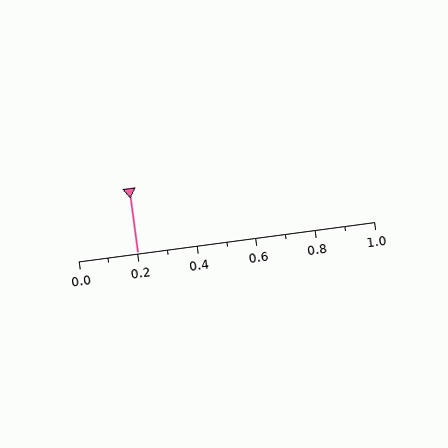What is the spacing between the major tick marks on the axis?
The major ticks are spaced 0.2 apart.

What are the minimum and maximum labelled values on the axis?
The axis runs from 0.0 to 1.0.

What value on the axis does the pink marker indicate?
The marker indicates approximately 0.2.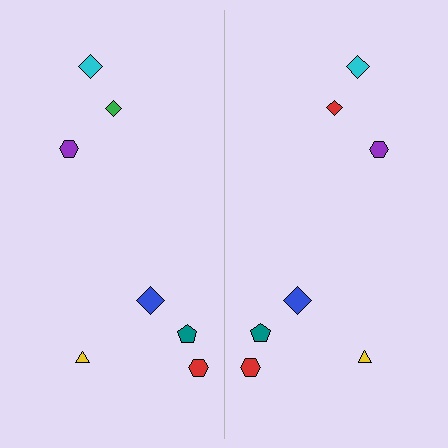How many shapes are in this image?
There are 14 shapes in this image.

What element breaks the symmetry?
The red diamond on the right side breaks the symmetry — its mirror counterpart is green.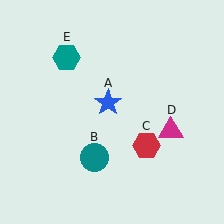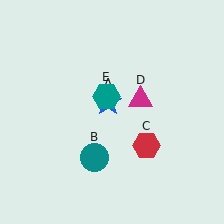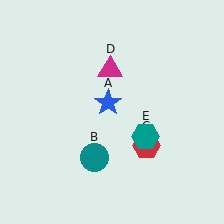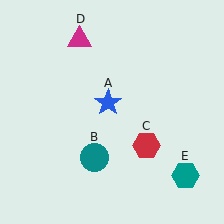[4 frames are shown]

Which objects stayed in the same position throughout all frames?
Blue star (object A) and teal circle (object B) and red hexagon (object C) remained stationary.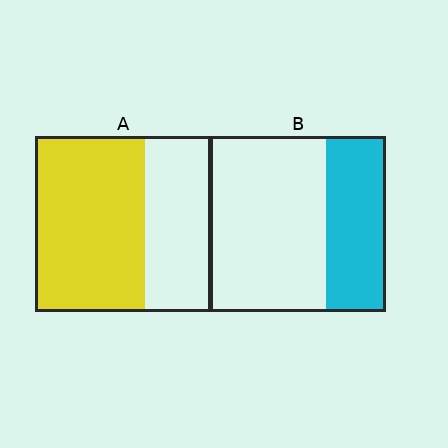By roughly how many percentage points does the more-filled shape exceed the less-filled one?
By roughly 30 percentage points (A over B).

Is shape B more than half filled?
No.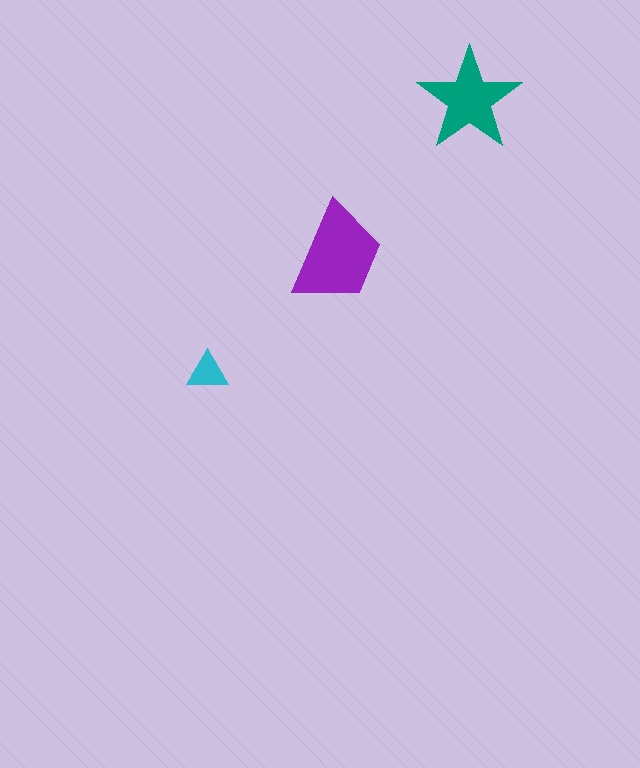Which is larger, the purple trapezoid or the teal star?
The purple trapezoid.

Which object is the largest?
The purple trapezoid.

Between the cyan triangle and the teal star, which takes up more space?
The teal star.